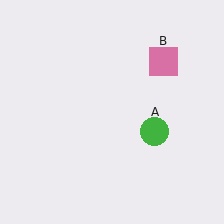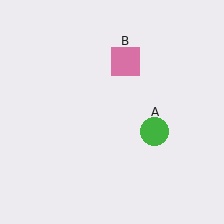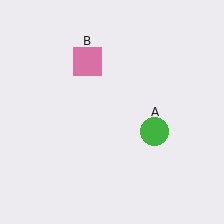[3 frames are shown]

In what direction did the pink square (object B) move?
The pink square (object B) moved left.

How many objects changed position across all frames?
1 object changed position: pink square (object B).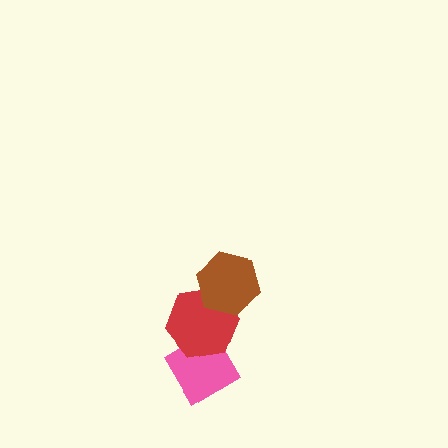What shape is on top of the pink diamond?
The red hexagon is on top of the pink diamond.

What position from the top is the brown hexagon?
The brown hexagon is 1st from the top.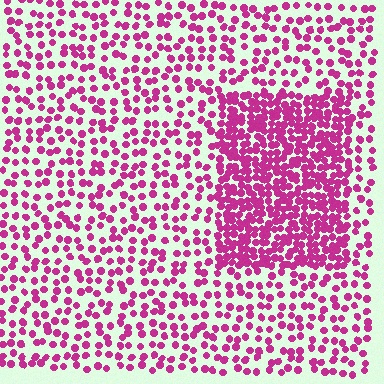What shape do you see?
I see a rectangle.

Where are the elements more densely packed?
The elements are more densely packed inside the rectangle boundary.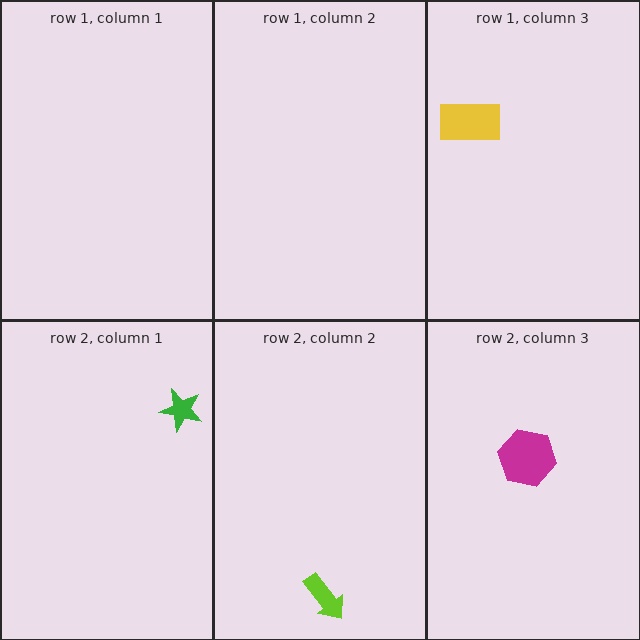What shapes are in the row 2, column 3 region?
The magenta hexagon.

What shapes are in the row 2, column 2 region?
The lime arrow.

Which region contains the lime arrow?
The row 2, column 2 region.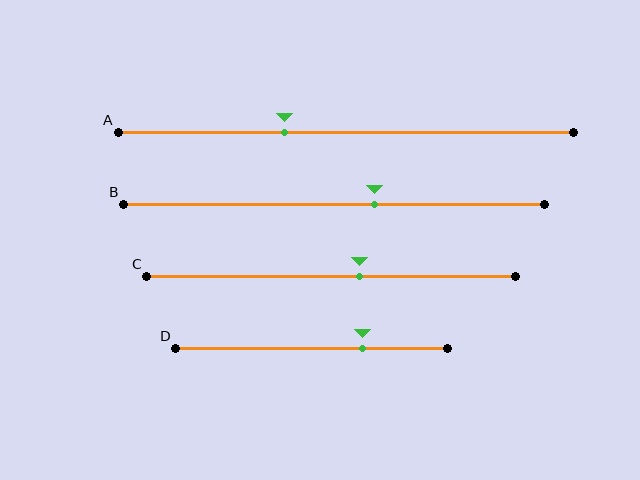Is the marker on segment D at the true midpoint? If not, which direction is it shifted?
No, the marker on segment D is shifted to the right by about 19% of the segment length.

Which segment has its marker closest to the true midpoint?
Segment C has its marker closest to the true midpoint.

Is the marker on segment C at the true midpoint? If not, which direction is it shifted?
No, the marker on segment C is shifted to the right by about 8% of the segment length.